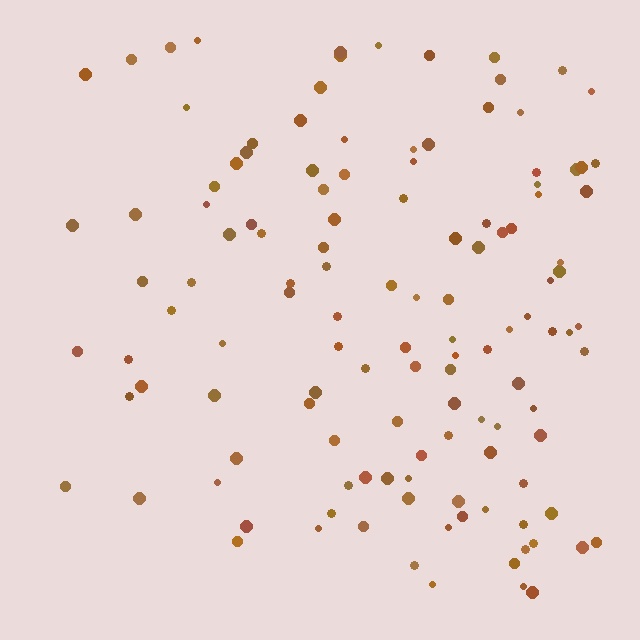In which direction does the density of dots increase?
From left to right, with the right side densest.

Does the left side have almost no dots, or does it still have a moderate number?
Still a moderate number, just noticeably fewer than the right.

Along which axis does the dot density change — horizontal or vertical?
Horizontal.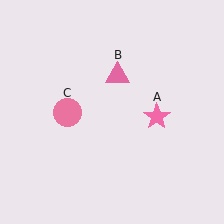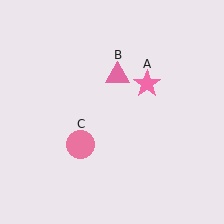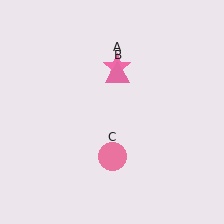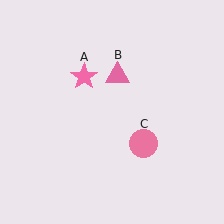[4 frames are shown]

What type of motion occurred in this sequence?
The pink star (object A), pink circle (object C) rotated counterclockwise around the center of the scene.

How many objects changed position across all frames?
2 objects changed position: pink star (object A), pink circle (object C).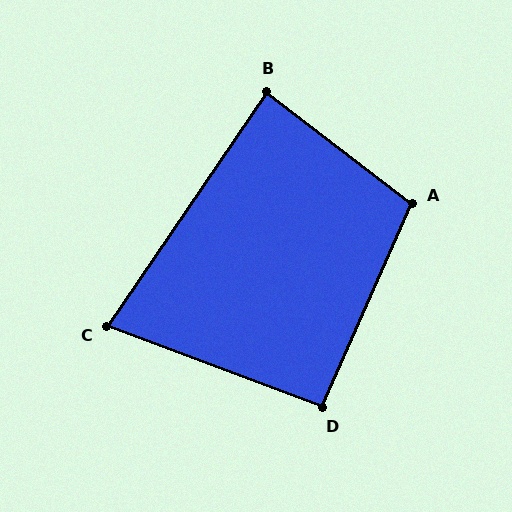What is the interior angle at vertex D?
Approximately 93 degrees (approximately right).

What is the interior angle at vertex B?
Approximately 87 degrees (approximately right).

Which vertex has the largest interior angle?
A, at approximately 104 degrees.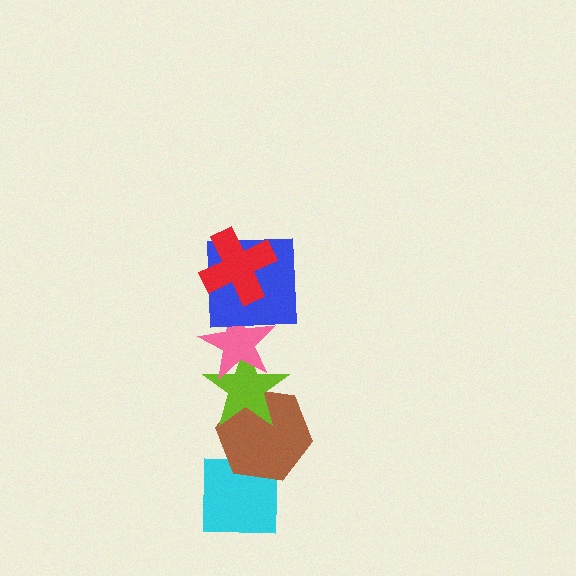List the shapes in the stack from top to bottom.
From top to bottom: the red cross, the blue square, the pink star, the lime star, the brown hexagon, the cyan square.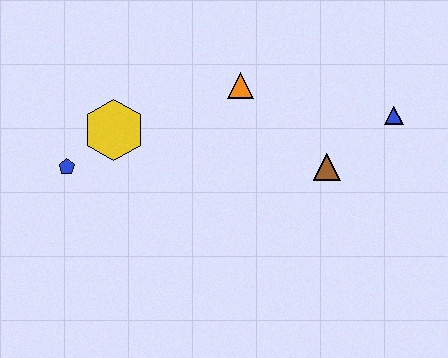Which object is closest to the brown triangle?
The blue triangle is closest to the brown triangle.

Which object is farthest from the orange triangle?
The blue pentagon is farthest from the orange triangle.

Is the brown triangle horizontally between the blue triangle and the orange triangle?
Yes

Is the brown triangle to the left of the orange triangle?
No